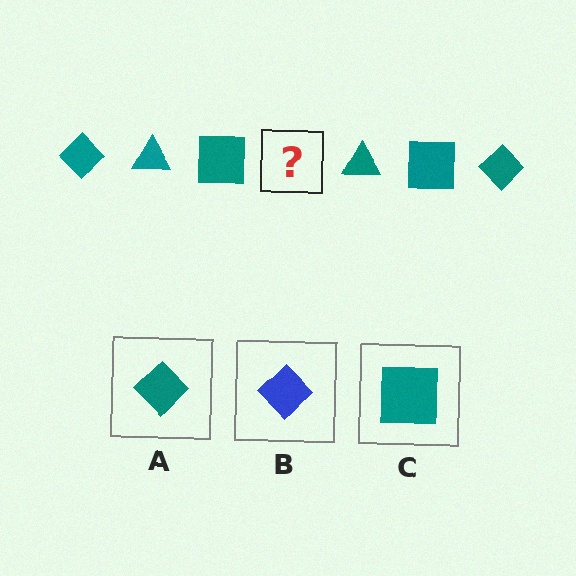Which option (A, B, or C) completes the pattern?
A.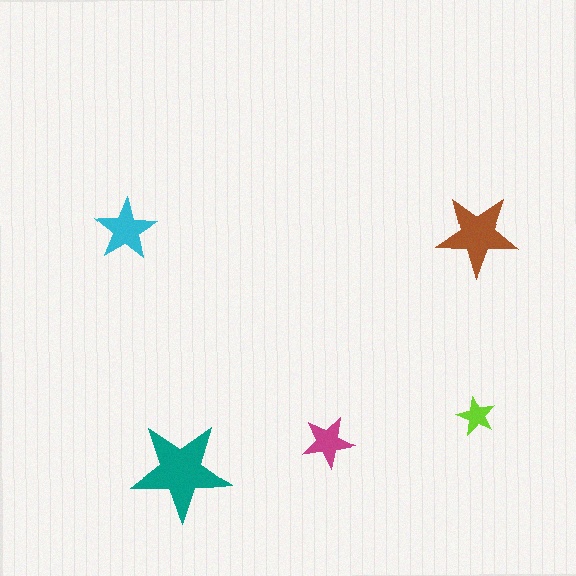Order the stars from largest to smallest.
the teal one, the brown one, the cyan one, the magenta one, the lime one.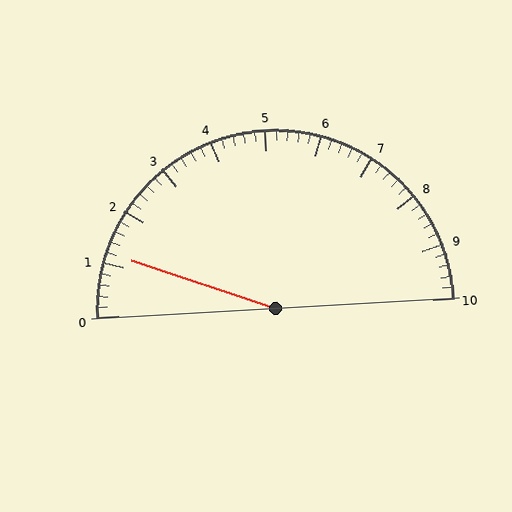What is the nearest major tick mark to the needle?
The nearest major tick mark is 1.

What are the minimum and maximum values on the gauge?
The gauge ranges from 0 to 10.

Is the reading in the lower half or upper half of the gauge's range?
The reading is in the lower half of the range (0 to 10).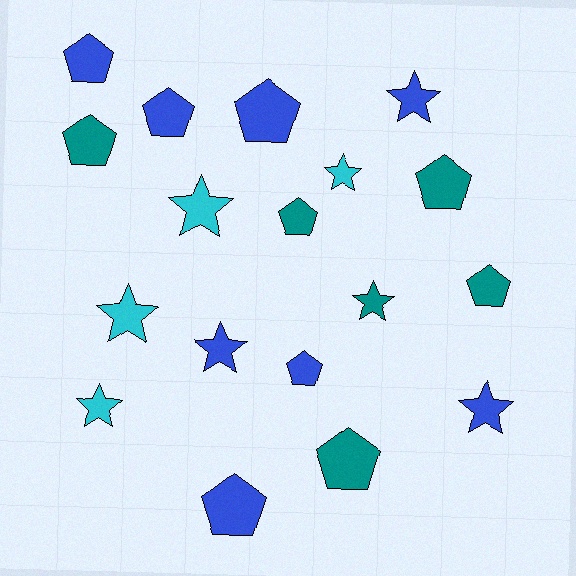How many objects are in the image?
There are 18 objects.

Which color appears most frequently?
Blue, with 8 objects.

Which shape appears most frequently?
Pentagon, with 10 objects.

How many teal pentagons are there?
There are 5 teal pentagons.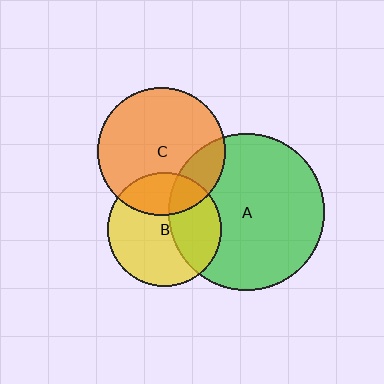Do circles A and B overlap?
Yes.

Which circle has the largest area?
Circle A (green).